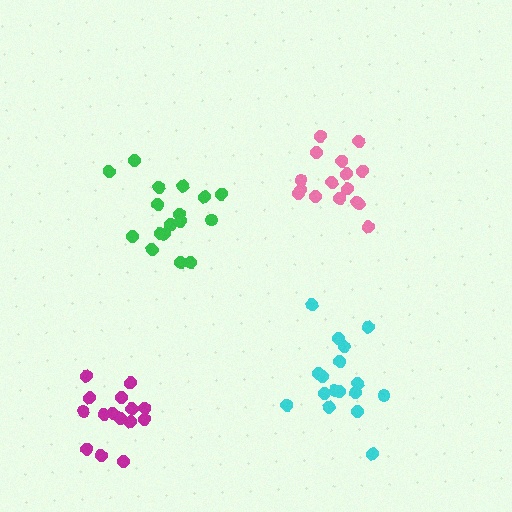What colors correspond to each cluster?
The clusters are colored: green, cyan, pink, magenta.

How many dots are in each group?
Group 1: 17 dots, Group 2: 17 dots, Group 3: 16 dots, Group 4: 15 dots (65 total).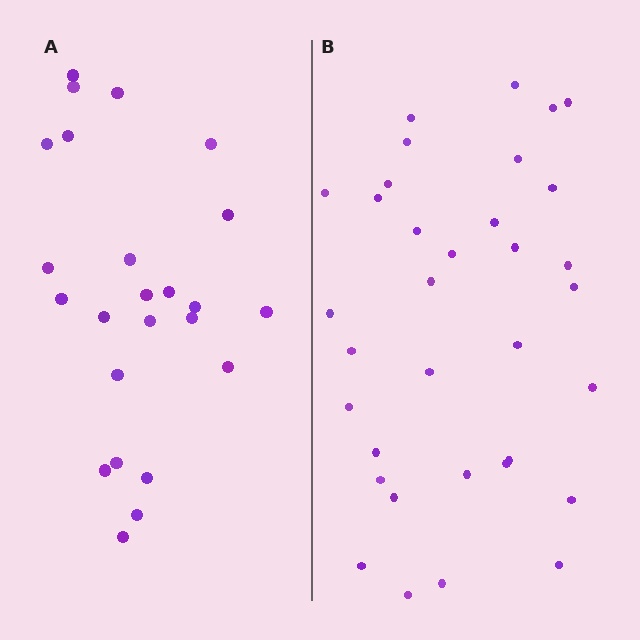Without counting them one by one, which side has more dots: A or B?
Region B (the right region) has more dots.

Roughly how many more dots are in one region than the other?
Region B has roughly 10 or so more dots than region A.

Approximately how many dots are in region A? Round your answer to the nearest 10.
About 20 dots. (The exact count is 24, which rounds to 20.)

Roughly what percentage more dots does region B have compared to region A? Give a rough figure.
About 40% more.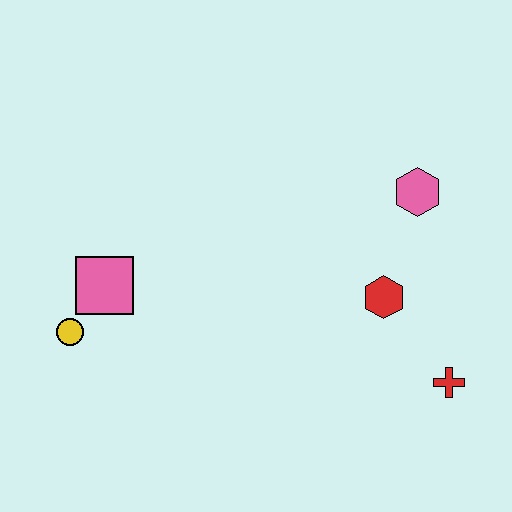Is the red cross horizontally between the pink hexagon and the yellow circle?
No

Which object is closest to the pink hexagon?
The red hexagon is closest to the pink hexagon.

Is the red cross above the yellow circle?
No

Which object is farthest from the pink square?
The red cross is farthest from the pink square.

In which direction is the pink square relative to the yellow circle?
The pink square is above the yellow circle.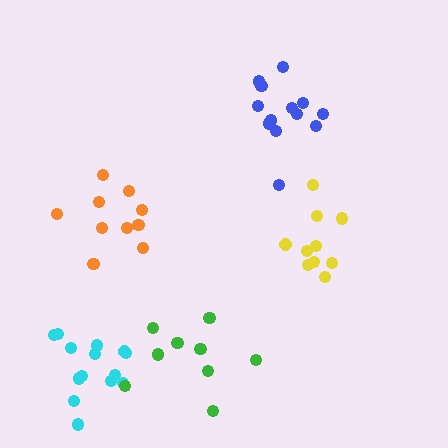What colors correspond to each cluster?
The clusters are colored: cyan, yellow, blue, orange, green.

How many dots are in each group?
Group 1: 14 dots, Group 2: 10 dots, Group 3: 13 dots, Group 4: 10 dots, Group 5: 9 dots (56 total).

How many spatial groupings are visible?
There are 5 spatial groupings.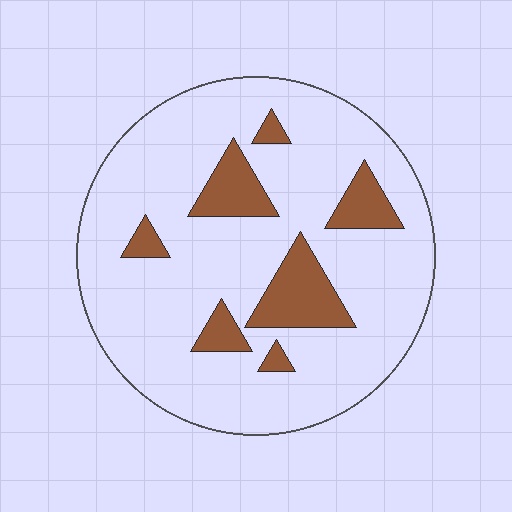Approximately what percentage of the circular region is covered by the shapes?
Approximately 15%.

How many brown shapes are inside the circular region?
7.